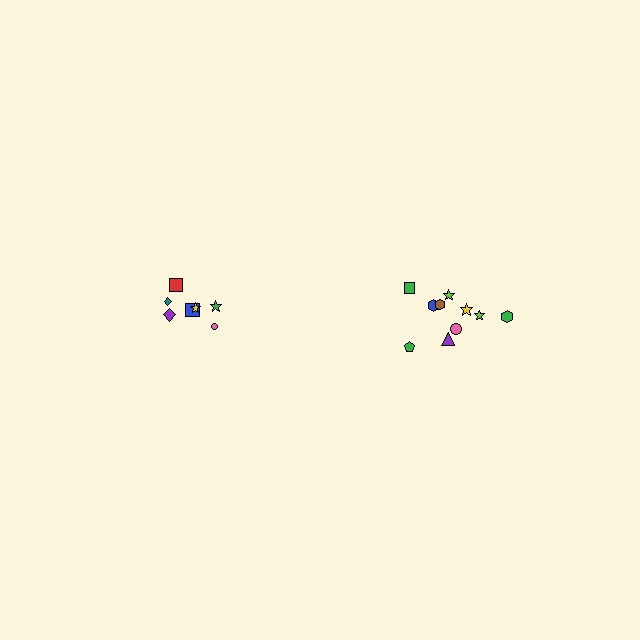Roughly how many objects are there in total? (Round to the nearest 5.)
Roughly 15 objects in total.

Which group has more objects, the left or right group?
The right group.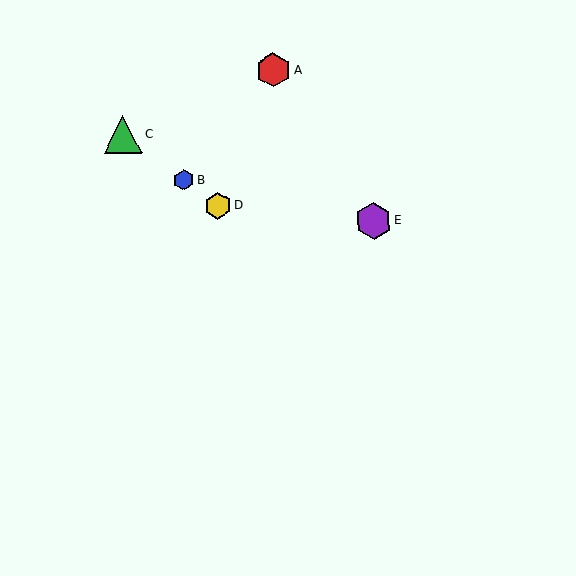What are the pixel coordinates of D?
Object D is at (218, 206).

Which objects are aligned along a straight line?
Objects B, C, D are aligned along a straight line.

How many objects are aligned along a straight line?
3 objects (B, C, D) are aligned along a straight line.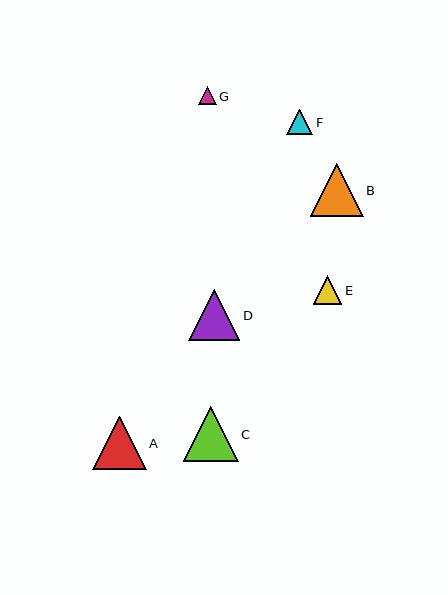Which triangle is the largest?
Triangle C is the largest with a size of approximately 55 pixels.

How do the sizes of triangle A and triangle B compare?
Triangle A and triangle B are approximately the same size.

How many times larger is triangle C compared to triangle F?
Triangle C is approximately 2.1 times the size of triangle F.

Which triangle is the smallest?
Triangle G is the smallest with a size of approximately 18 pixels.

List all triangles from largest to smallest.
From largest to smallest: C, A, B, D, E, F, G.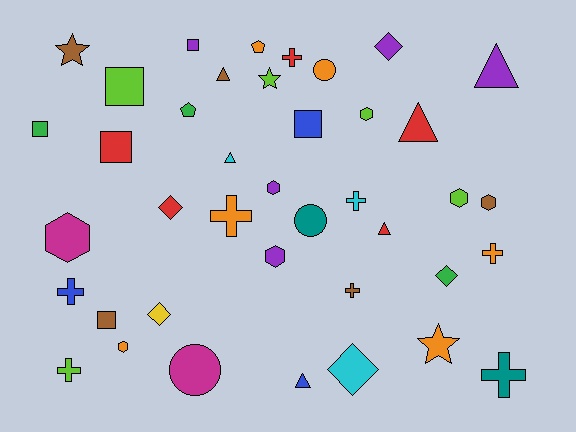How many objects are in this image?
There are 40 objects.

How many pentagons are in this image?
There are 2 pentagons.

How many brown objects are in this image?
There are 5 brown objects.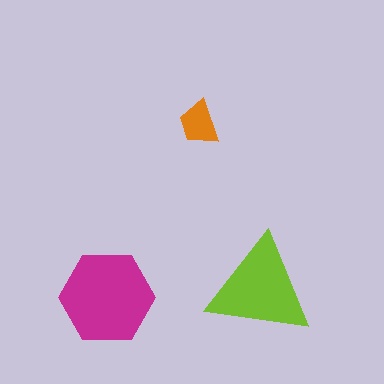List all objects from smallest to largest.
The orange trapezoid, the lime triangle, the magenta hexagon.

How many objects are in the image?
There are 3 objects in the image.